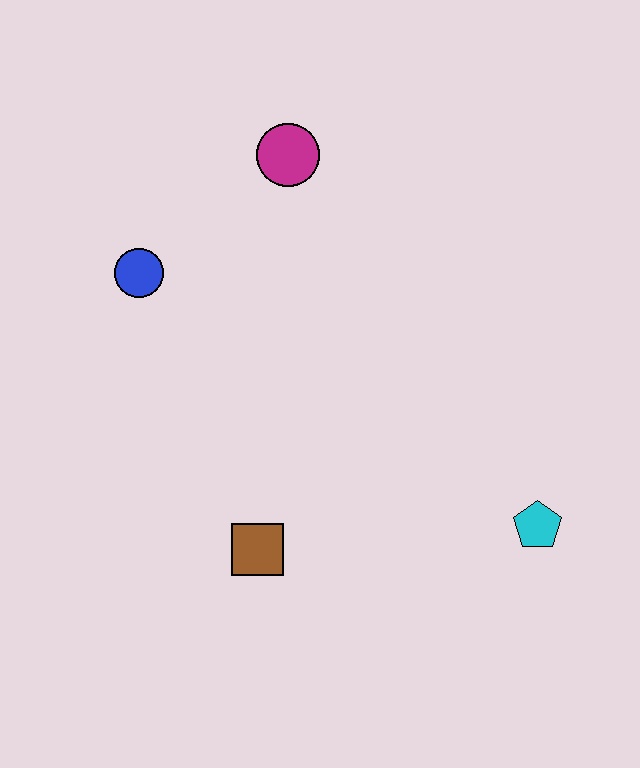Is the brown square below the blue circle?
Yes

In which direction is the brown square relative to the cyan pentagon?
The brown square is to the left of the cyan pentagon.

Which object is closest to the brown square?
The cyan pentagon is closest to the brown square.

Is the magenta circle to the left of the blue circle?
No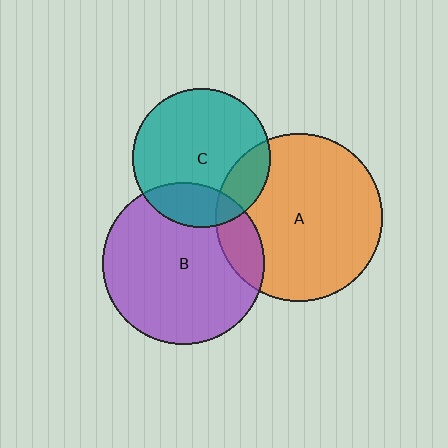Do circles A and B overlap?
Yes.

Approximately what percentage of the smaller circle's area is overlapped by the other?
Approximately 15%.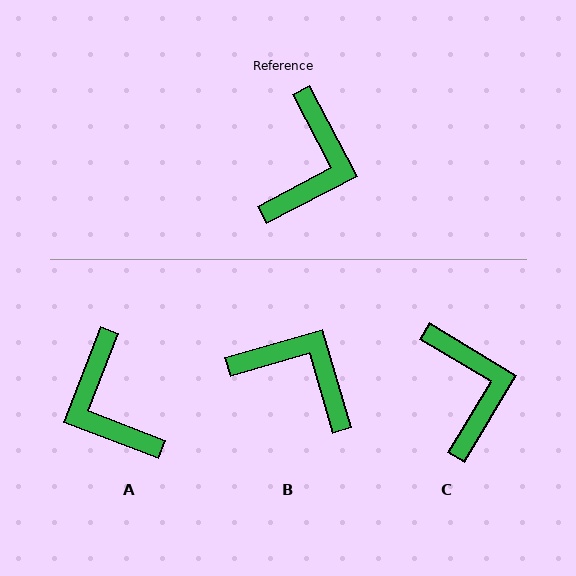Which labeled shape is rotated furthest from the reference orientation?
A, about 139 degrees away.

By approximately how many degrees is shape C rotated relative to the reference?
Approximately 31 degrees counter-clockwise.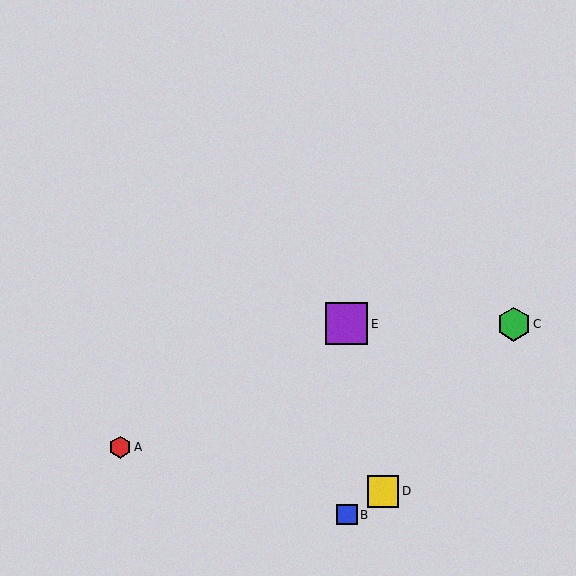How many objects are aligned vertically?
2 objects (B, E) are aligned vertically.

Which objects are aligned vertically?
Objects B, E are aligned vertically.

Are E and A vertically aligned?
No, E is at x≈347 and A is at x≈120.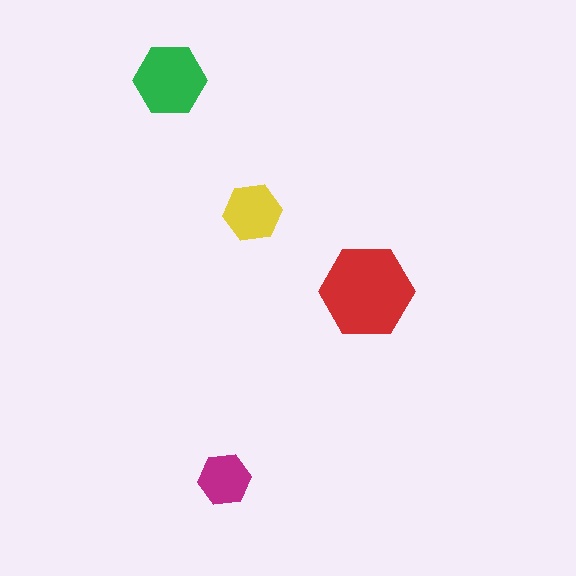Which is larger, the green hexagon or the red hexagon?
The red one.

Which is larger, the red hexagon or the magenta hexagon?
The red one.